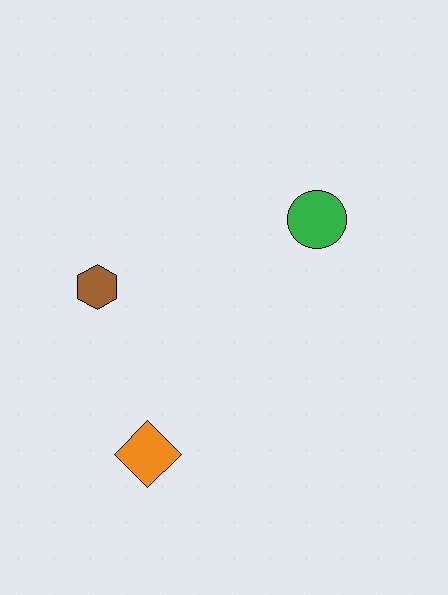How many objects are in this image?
There are 3 objects.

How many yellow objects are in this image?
There are no yellow objects.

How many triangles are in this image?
There are no triangles.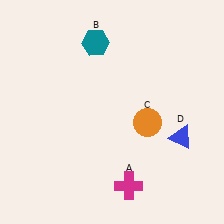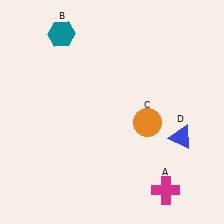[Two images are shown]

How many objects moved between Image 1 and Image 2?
2 objects moved between the two images.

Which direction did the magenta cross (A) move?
The magenta cross (A) moved right.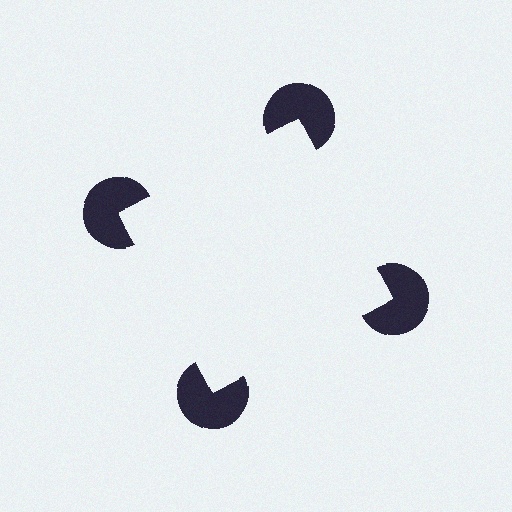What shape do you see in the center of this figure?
An illusory square — its edges are inferred from the aligned wedge cuts in the pac-man discs, not physically drawn.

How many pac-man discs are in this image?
There are 4 — one at each vertex of the illusory square.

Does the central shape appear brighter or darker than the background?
It typically appears slightly brighter than the background, even though no actual brightness change is drawn.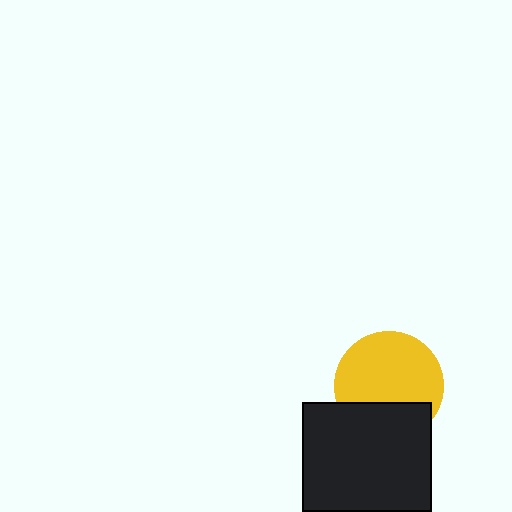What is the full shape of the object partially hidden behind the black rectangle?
The partially hidden object is a yellow circle.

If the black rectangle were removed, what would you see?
You would see the complete yellow circle.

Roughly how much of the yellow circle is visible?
Most of it is visible (roughly 69%).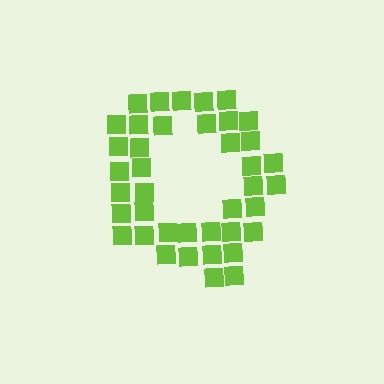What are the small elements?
The small elements are squares.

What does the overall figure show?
The overall figure shows the letter Q.